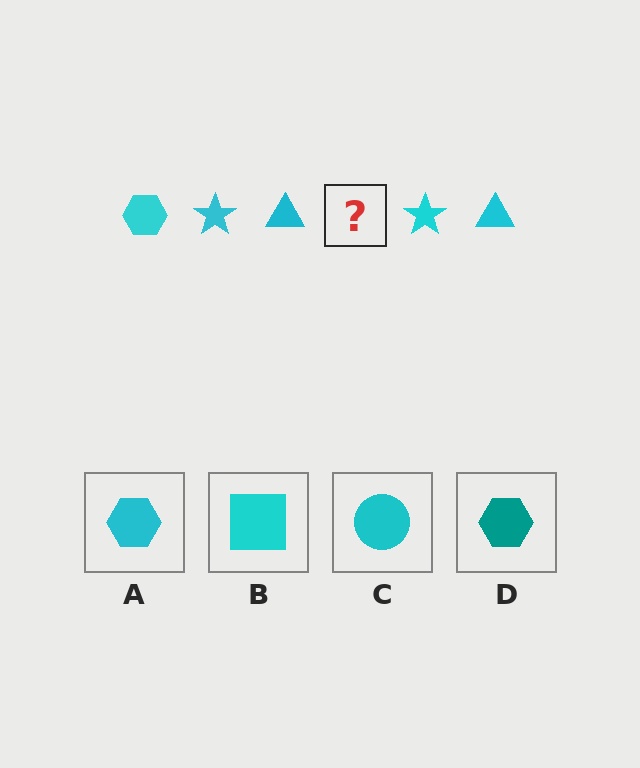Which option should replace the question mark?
Option A.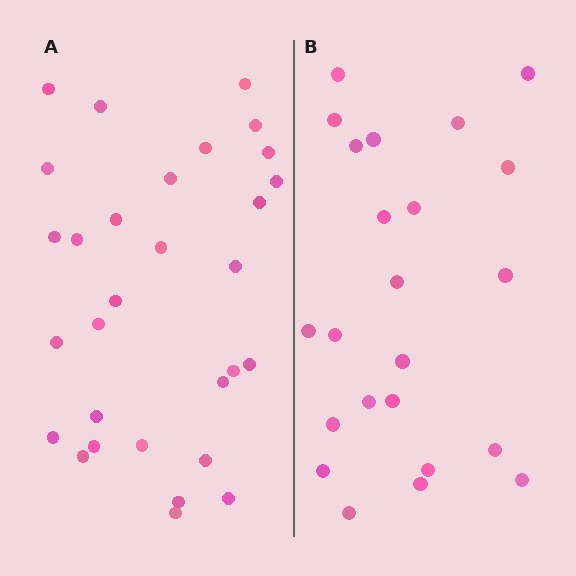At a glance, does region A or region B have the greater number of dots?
Region A (the left region) has more dots.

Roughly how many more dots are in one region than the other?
Region A has roughly 8 or so more dots than region B.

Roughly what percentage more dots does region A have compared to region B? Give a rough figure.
About 30% more.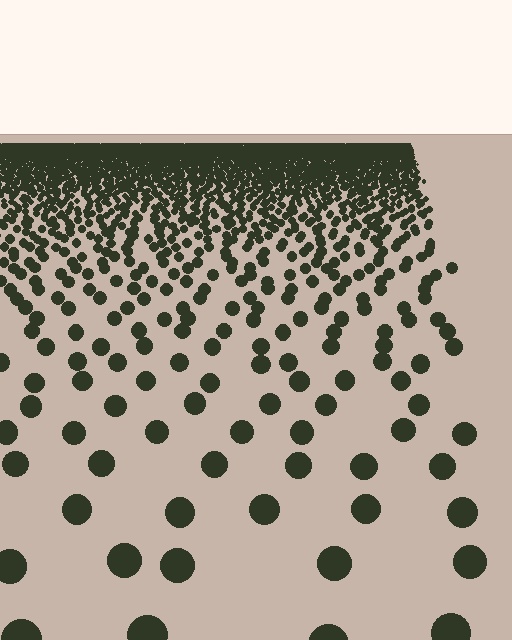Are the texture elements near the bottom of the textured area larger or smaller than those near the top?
Larger. Near the bottom, elements are closer to the viewer and appear at a bigger on-screen size.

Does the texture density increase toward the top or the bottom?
Density increases toward the top.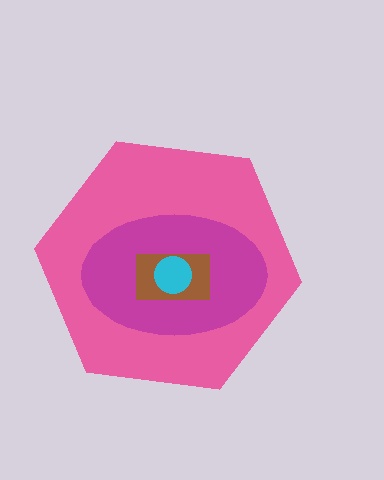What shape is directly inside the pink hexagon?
The magenta ellipse.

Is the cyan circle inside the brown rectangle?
Yes.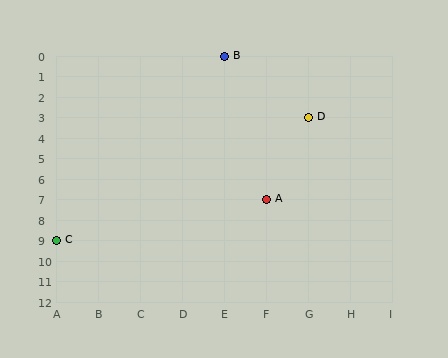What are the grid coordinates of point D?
Point D is at grid coordinates (G, 3).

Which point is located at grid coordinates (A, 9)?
Point C is at (A, 9).